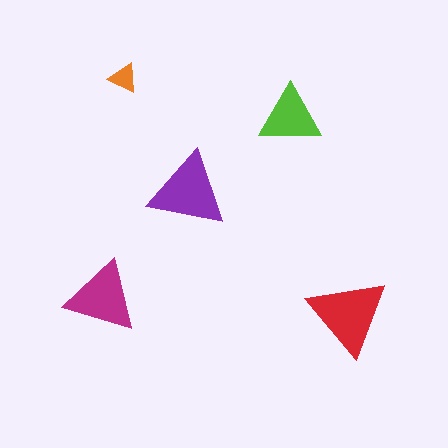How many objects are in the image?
There are 5 objects in the image.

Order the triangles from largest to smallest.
the red one, the purple one, the magenta one, the lime one, the orange one.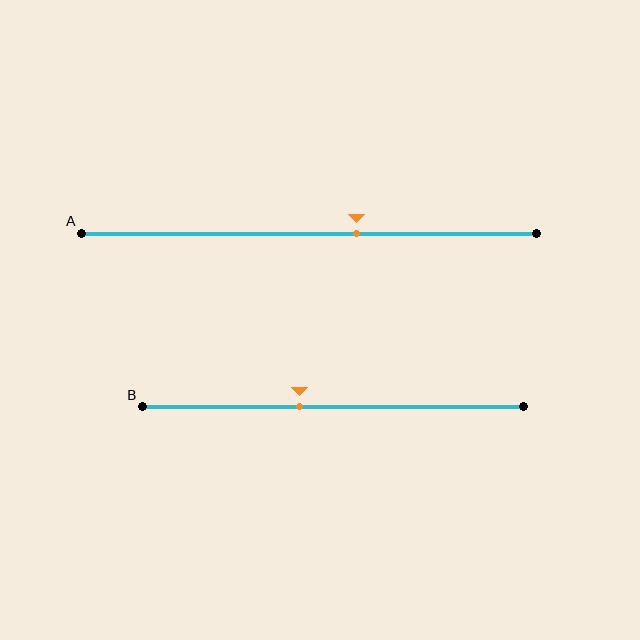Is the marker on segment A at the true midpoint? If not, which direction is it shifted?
No, the marker on segment A is shifted to the right by about 11% of the segment length.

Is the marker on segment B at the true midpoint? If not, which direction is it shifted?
No, the marker on segment B is shifted to the left by about 9% of the segment length.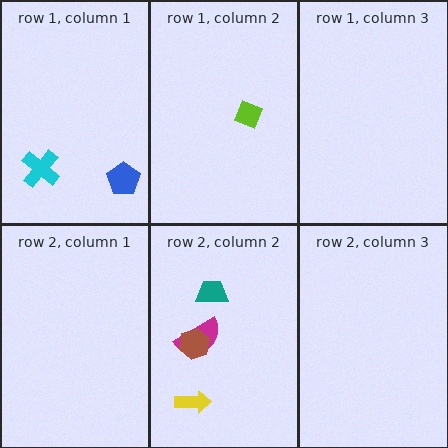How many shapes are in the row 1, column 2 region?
1.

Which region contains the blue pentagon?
The row 1, column 1 region.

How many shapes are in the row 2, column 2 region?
4.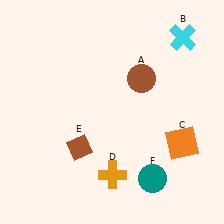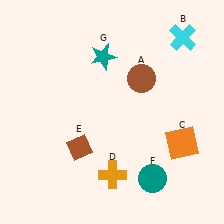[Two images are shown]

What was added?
A teal star (G) was added in Image 2.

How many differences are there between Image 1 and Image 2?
There is 1 difference between the two images.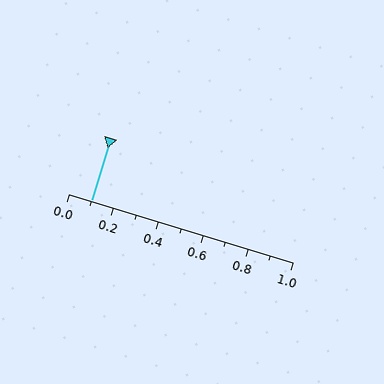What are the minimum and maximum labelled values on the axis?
The axis runs from 0.0 to 1.0.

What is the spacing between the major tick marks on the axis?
The major ticks are spaced 0.2 apart.